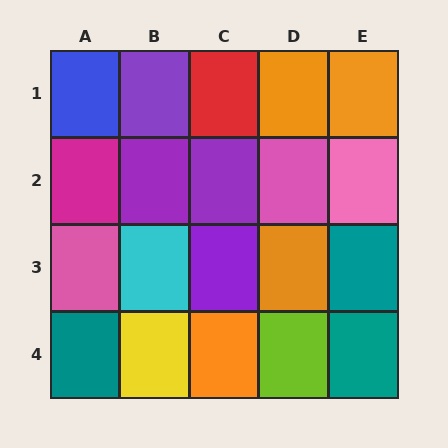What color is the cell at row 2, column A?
Magenta.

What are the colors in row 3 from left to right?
Pink, cyan, purple, orange, teal.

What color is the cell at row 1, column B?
Purple.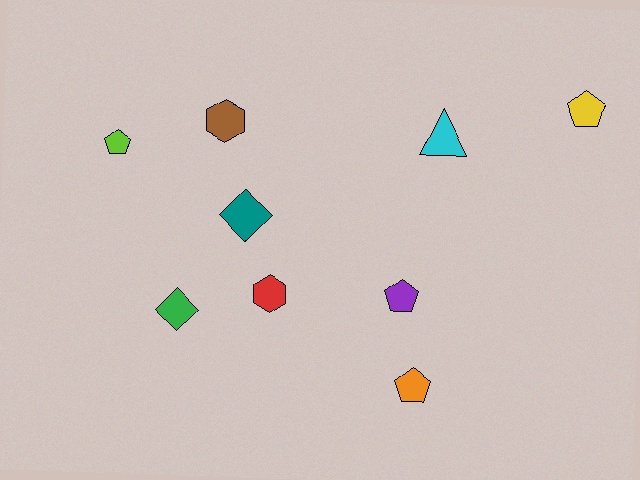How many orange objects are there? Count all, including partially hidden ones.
There is 1 orange object.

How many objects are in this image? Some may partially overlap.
There are 9 objects.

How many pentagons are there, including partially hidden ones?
There are 4 pentagons.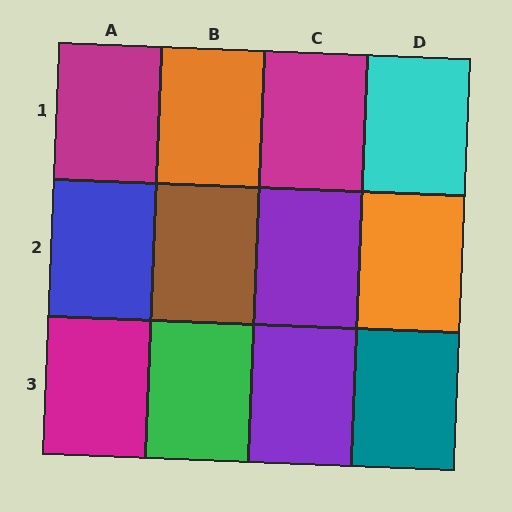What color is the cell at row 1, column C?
Magenta.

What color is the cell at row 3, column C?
Purple.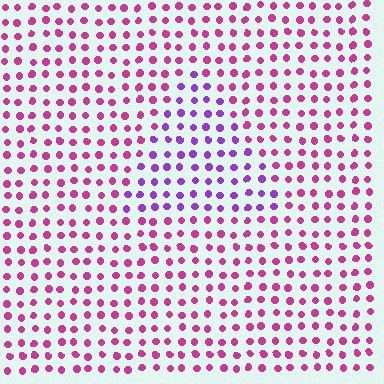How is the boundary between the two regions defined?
The boundary is defined purely by a slight shift in hue (about 40 degrees). Spacing, size, and orientation are identical on both sides.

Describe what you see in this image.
The image is filled with small magenta elements in a uniform arrangement. A triangle-shaped region is visible where the elements are tinted to a slightly different hue, forming a subtle color boundary.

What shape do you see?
I see a triangle.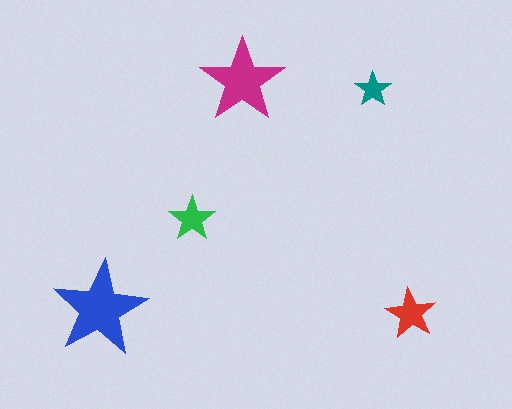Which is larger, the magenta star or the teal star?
The magenta one.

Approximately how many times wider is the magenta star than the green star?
About 2 times wider.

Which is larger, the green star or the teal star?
The green one.